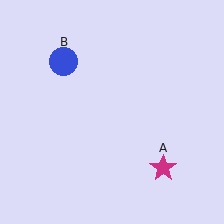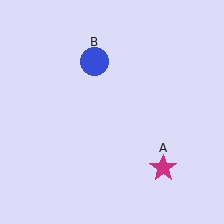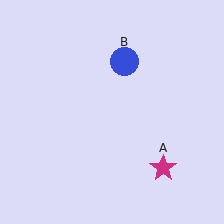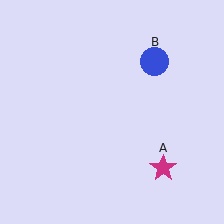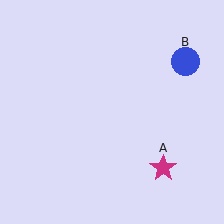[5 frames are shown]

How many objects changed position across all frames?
1 object changed position: blue circle (object B).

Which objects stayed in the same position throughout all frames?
Magenta star (object A) remained stationary.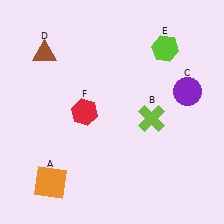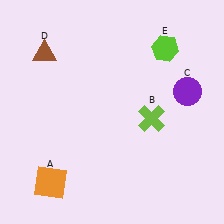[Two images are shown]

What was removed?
The red hexagon (F) was removed in Image 2.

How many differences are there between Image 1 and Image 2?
There is 1 difference between the two images.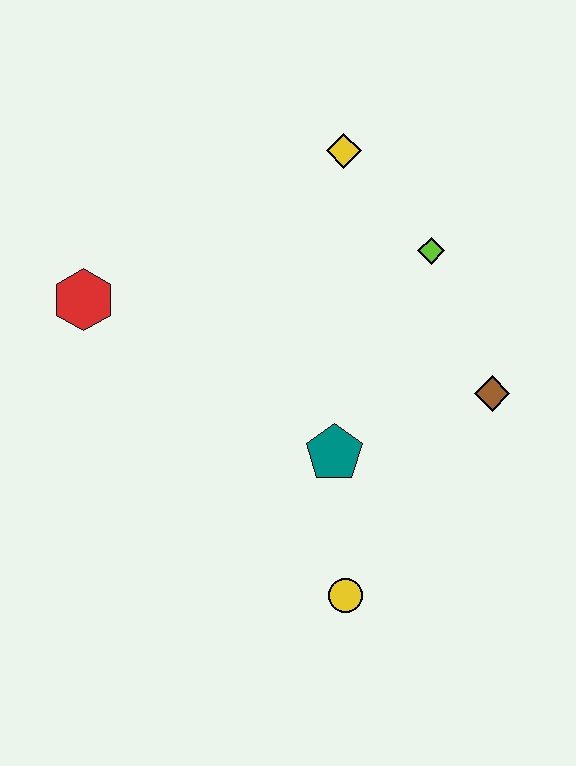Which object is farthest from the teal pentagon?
The yellow diamond is farthest from the teal pentagon.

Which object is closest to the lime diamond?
The yellow diamond is closest to the lime diamond.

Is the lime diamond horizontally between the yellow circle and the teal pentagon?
No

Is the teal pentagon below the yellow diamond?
Yes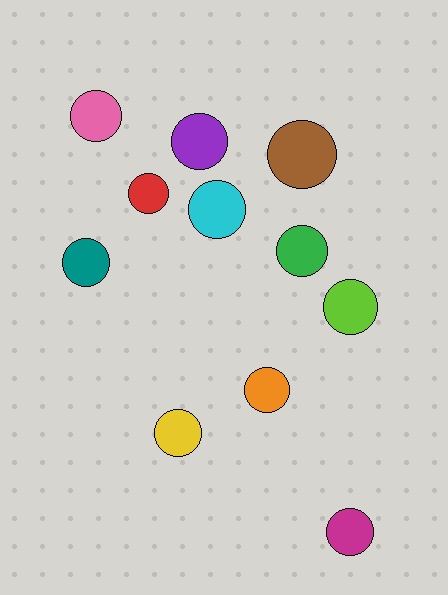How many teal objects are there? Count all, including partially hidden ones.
There is 1 teal object.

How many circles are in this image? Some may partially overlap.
There are 11 circles.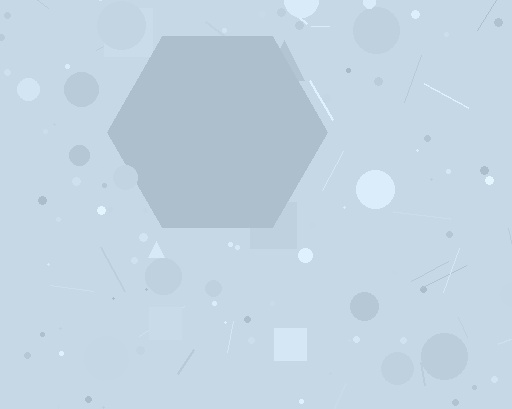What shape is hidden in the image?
A hexagon is hidden in the image.